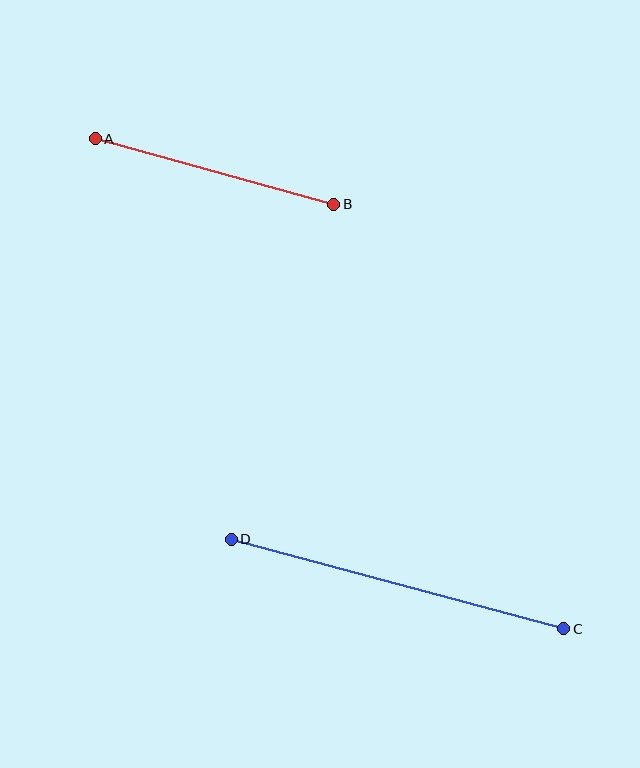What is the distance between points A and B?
The distance is approximately 247 pixels.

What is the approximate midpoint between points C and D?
The midpoint is at approximately (398, 584) pixels.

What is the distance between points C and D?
The distance is approximately 344 pixels.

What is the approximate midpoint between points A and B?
The midpoint is at approximately (215, 172) pixels.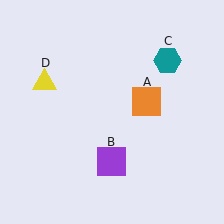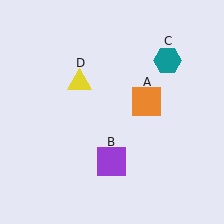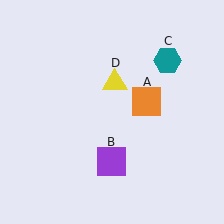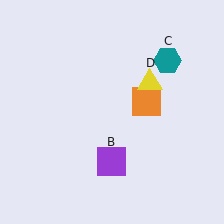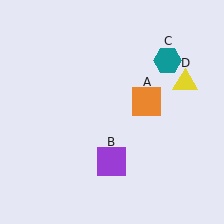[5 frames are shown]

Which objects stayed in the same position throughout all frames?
Orange square (object A) and purple square (object B) and teal hexagon (object C) remained stationary.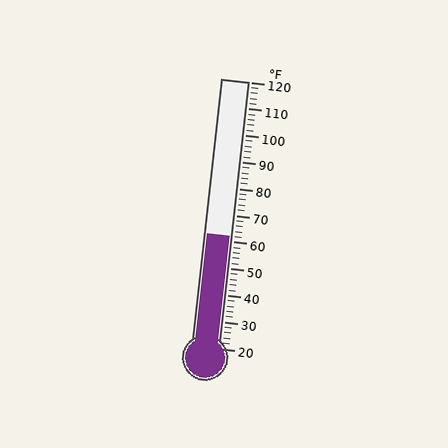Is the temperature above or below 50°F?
The temperature is above 50°F.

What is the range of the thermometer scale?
The thermometer scale ranges from 20°F to 120°F.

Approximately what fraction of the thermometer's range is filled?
The thermometer is filled to approximately 40% of its range.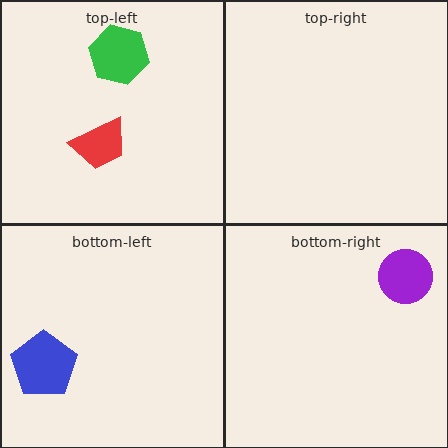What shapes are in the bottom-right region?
The purple circle.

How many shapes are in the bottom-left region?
1.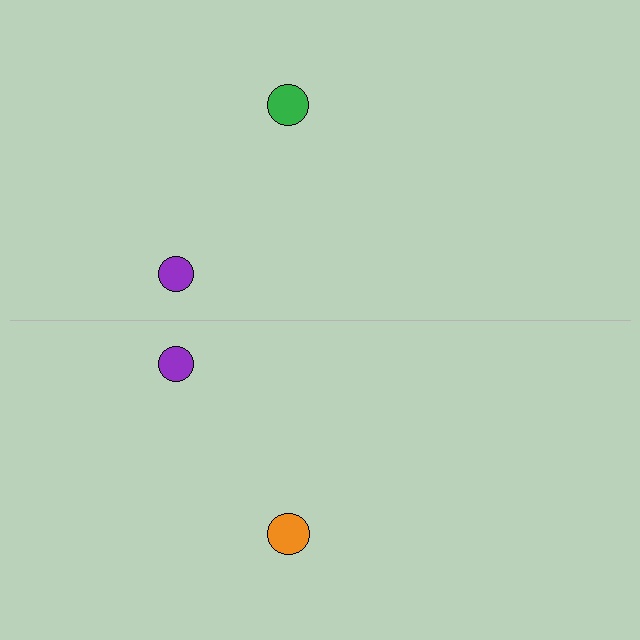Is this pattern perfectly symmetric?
No, the pattern is not perfectly symmetric. The orange circle on the bottom side breaks the symmetry — its mirror counterpart is green.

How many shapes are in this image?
There are 4 shapes in this image.